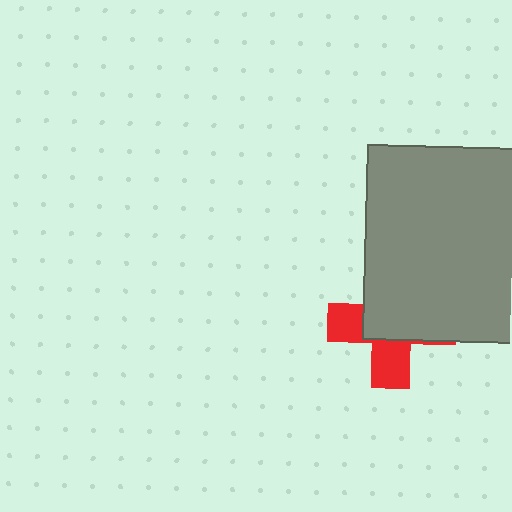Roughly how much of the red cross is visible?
A small part of it is visible (roughly 39%).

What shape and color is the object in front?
The object in front is a gray rectangle.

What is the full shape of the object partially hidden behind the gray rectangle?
The partially hidden object is a red cross.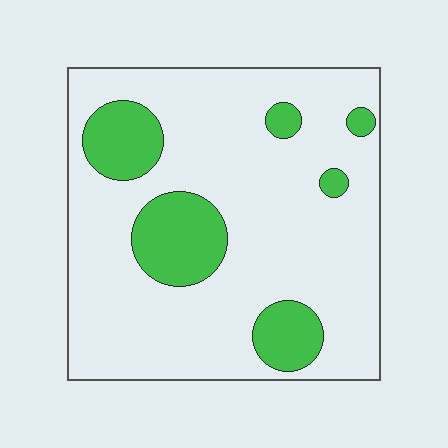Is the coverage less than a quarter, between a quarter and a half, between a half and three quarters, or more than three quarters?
Less than a quarter.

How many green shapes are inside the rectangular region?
6.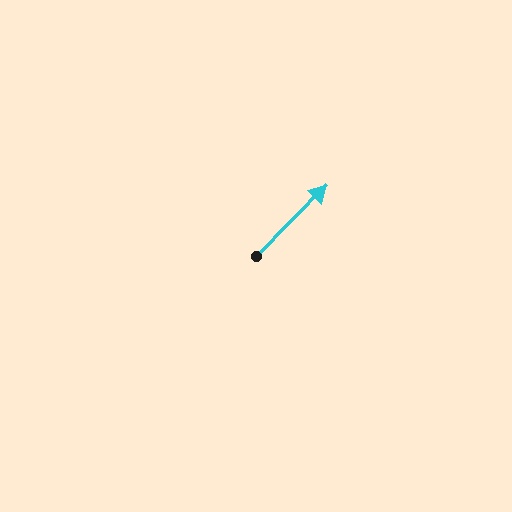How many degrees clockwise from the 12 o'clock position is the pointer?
Approximately 45 degrees.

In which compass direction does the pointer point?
Northeast.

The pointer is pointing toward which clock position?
Roughly 1 o'clock.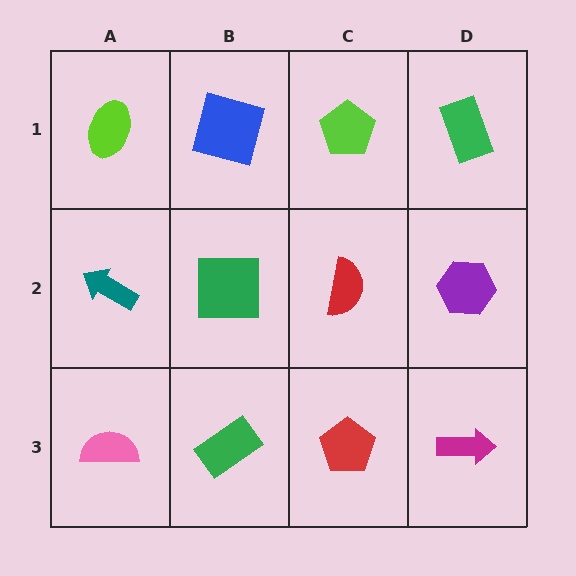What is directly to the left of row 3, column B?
A pink semicircle.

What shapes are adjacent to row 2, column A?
A lime ellipse (row 1, column A), a pink semicircle (row 3, column A), a green square (row 2, column B).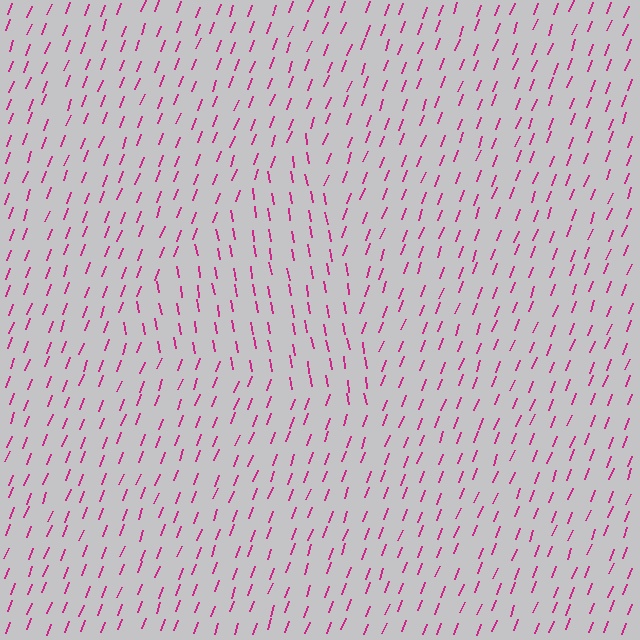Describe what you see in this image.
The image is filled with small magenta line segments. A triangle region in the image has lines oriented differently from the surrounding lines, creating a visible texture boundary.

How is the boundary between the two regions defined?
The boundary is defined purely by a change in line orientation (approximately 31 degrees difference). All lines are the same color and thickness.